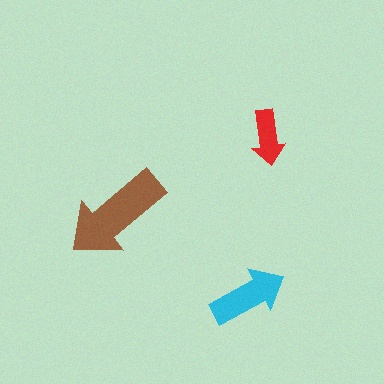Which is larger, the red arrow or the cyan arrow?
The cyan one.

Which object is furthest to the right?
The red arrow is rightmost.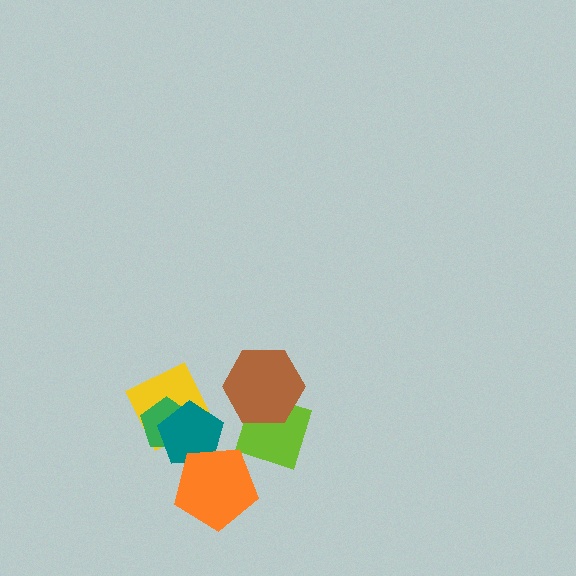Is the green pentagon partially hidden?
Yes, it is partially covered by another shape.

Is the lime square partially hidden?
Yes, it is partially covered by another shape.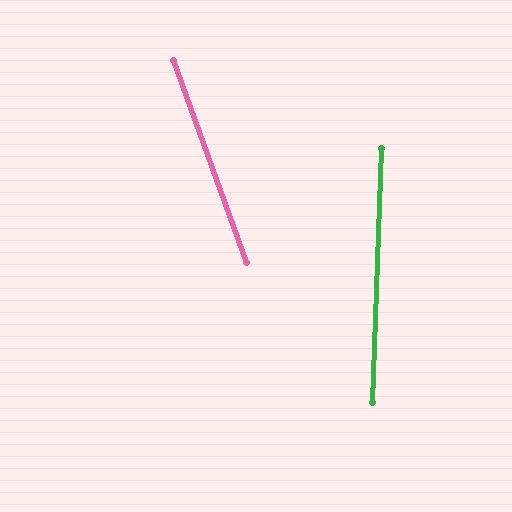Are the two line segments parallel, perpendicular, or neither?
Neither parallel nor perpendicular — they differ by about 22°.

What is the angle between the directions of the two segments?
Approximately 22 degrees.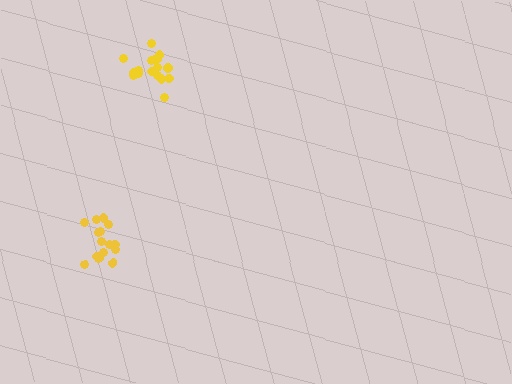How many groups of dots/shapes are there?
There are 2 groups.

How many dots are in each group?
Group 1: 18 dots, Group 2: 15 dots (33 total).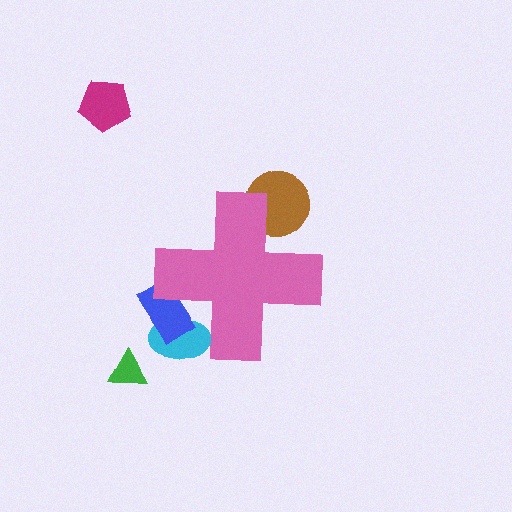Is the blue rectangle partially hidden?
Yes, the blue rectangle is partially hidden behind the pink cross.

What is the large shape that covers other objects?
A pink cross.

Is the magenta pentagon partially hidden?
No, the magenta pentagon is fully visible.